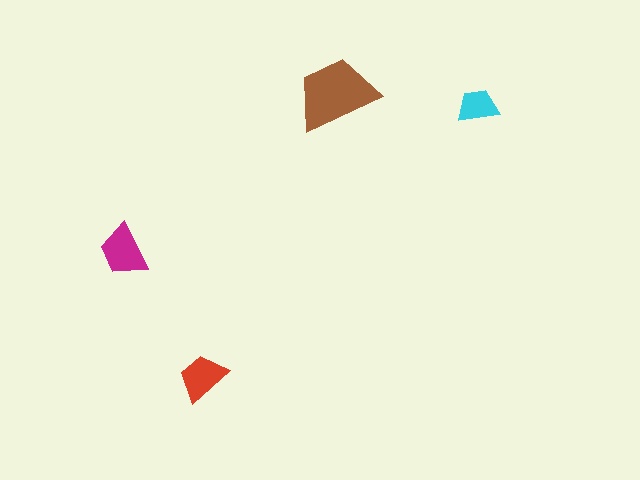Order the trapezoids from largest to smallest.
the brown one, the magenta one, the red one, the cyan one.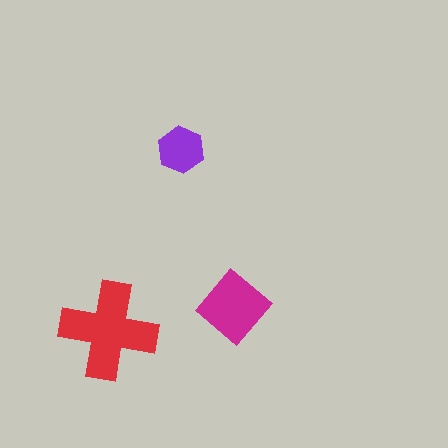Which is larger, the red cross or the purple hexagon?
The red cross.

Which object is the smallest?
The purple hexagon.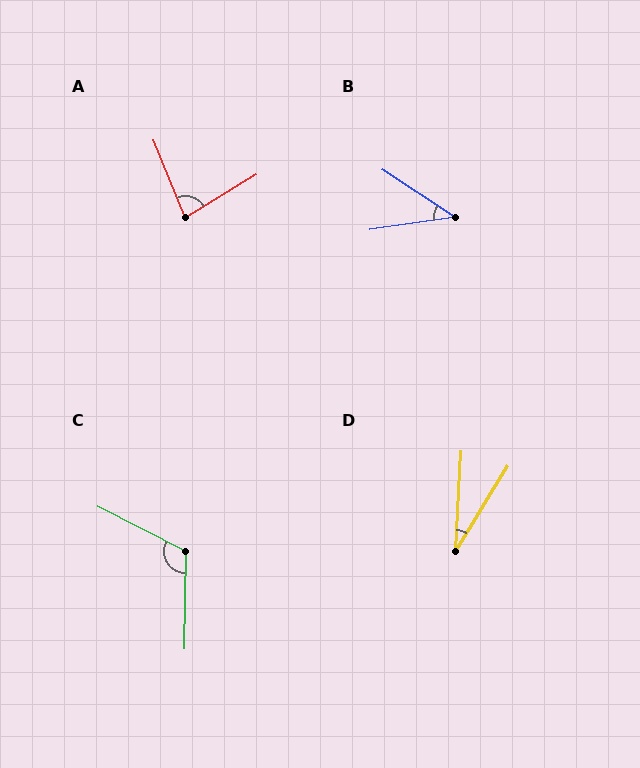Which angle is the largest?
C, at approximately 116 degrees.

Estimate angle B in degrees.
Approximately 42 degrees.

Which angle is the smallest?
D, at approximately 28 degrees.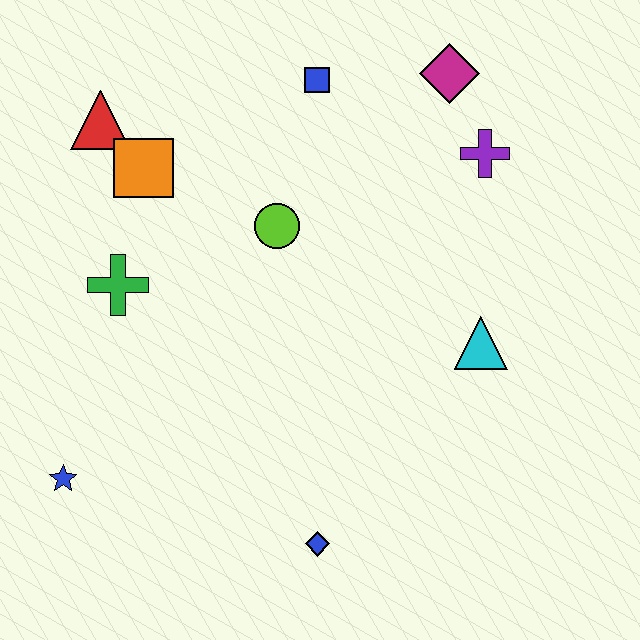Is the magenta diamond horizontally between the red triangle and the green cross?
No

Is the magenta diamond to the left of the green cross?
No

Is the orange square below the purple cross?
Yes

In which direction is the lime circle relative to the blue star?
The lime circle is above the blue star.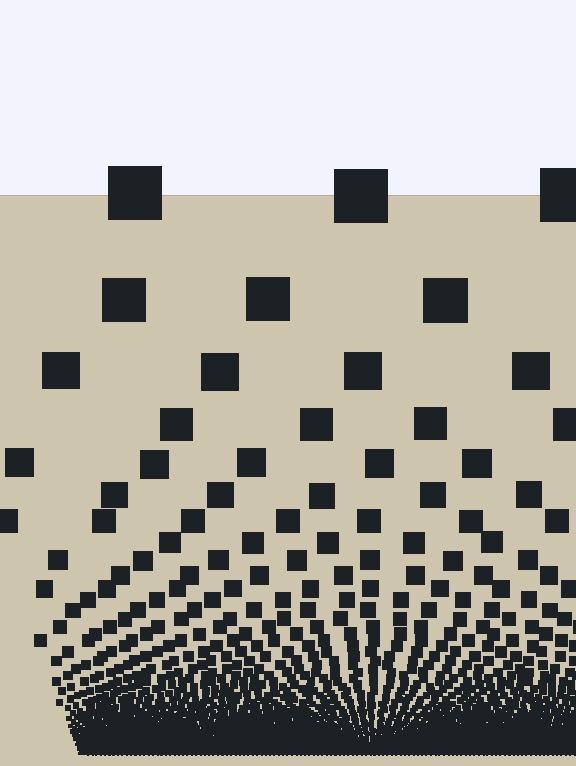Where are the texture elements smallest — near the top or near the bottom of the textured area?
Near the bottom.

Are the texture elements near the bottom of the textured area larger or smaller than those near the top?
Smaller. The gradient is inverted — elements near the bottom are smaller and denser.